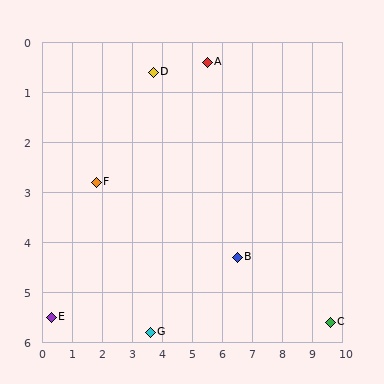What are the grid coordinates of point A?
Point A is at approximately (5.5, 0.4).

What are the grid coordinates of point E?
Point E is at approximately (0.3, 5.5).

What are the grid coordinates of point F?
Point F is at approximately (1.8, 2.8).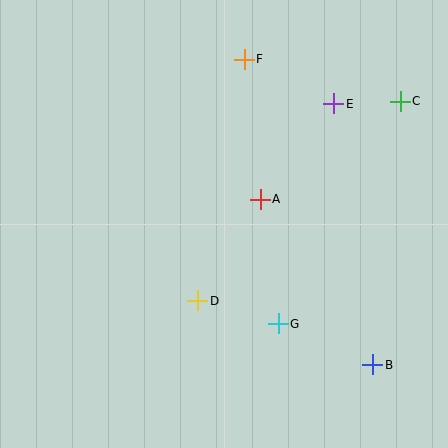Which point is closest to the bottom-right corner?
Point B is closest to the bottom-right corner.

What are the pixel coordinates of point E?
Point E is at (334, 104).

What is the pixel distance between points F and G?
The distance between F and G is 266 pixels.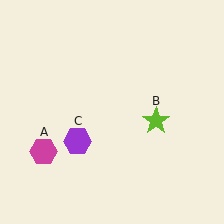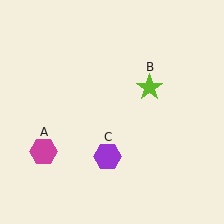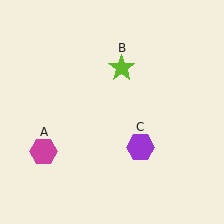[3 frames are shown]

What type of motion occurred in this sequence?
The lime star (object B), purple hexagon (object C) rotated counterclockwise around the center of the scene.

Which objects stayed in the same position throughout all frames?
Magenta hexagon (object A) remained stationary.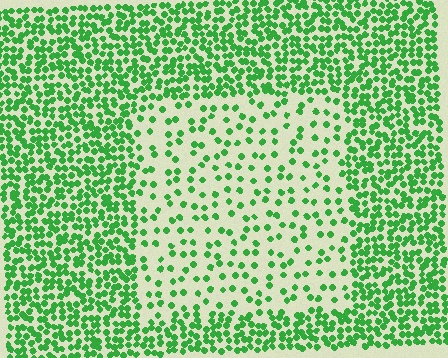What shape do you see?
I see a rectangle.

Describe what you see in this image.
The image contains small green elements arranged at two different densities. A rectangle-shaped region is visible where the elements are less densely packed than the surrounding area.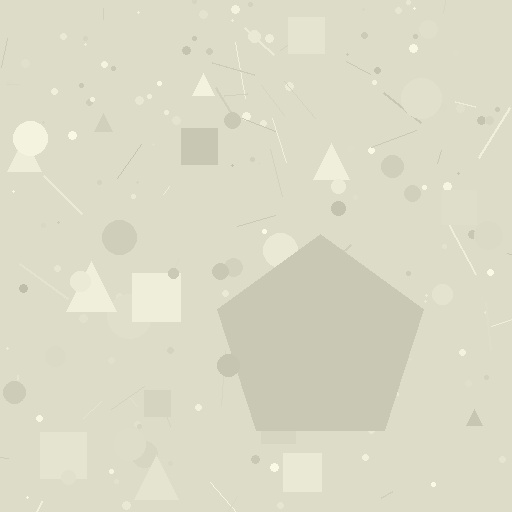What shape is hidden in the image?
A pentagon is hidden in the image.